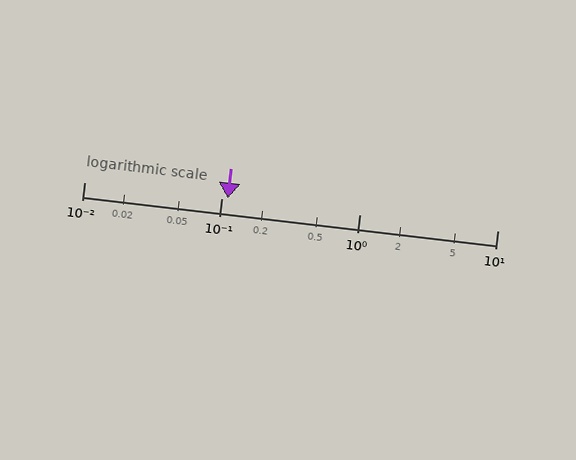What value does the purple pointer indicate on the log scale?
The pointer indicates approximately 0.11.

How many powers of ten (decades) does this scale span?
The scale spans 3 decades, from 0.01 to 10.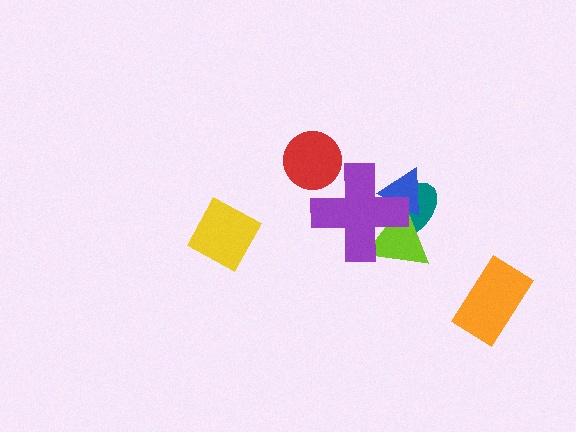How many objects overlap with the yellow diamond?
0 objects overlap with the yellow diamond.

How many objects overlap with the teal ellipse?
3 objects overlap with the teal ellipse.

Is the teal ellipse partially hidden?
Yes, it is partially covered by another shape.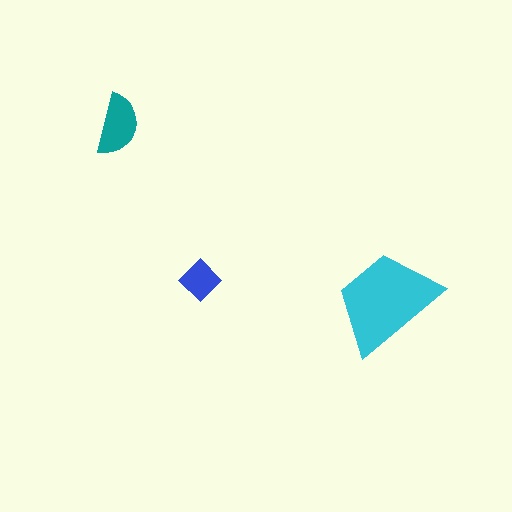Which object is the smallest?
The blue diamond.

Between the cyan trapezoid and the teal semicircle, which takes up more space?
The cyan trapezoid.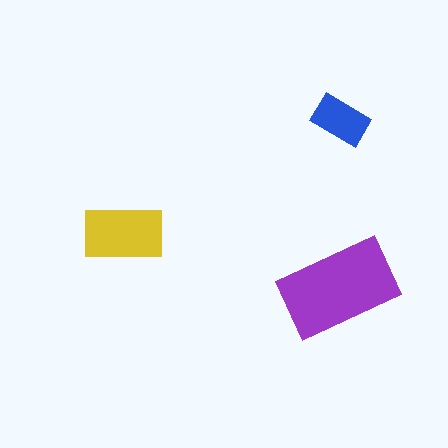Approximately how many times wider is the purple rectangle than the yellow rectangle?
About 1.5 times wider.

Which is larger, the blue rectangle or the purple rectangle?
The purple one.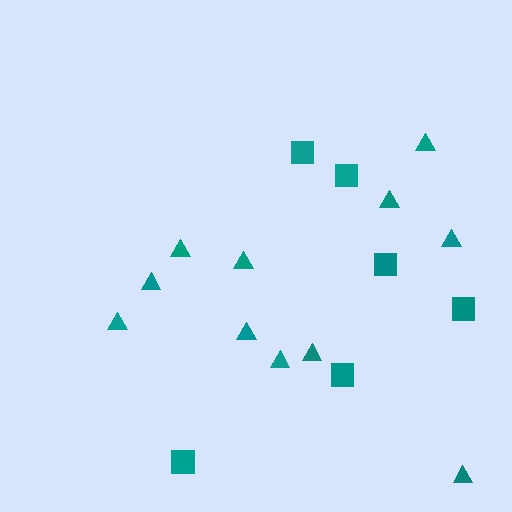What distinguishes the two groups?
There are 2 groups: one group of triangles (11) and one group of squares (6).